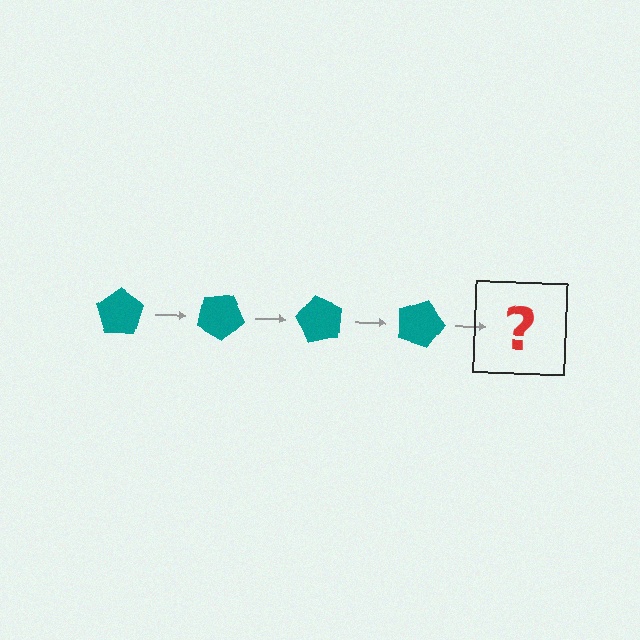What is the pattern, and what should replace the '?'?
The pattern is that the pentagon rotates 30 degrees each step. The '?' should be a teal pentagon rotated 120 degrees.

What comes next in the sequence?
The next element should be a teal pentagon rotated 120 degrees.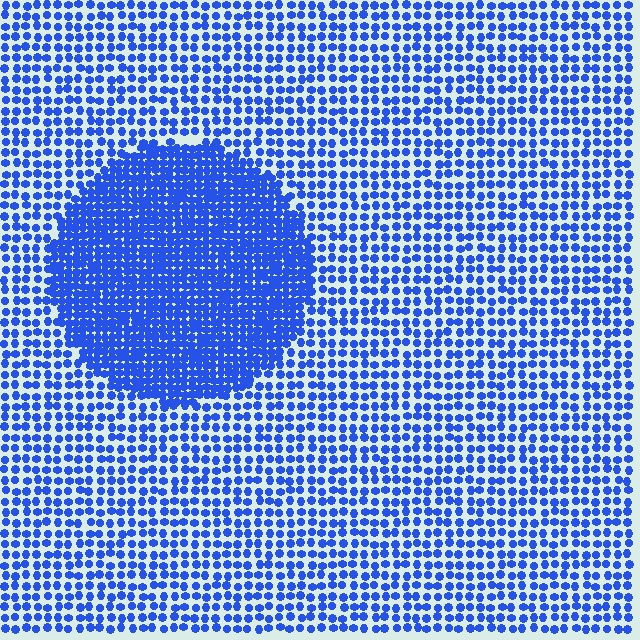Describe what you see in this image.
The image contains small blue elements arranged at two different densities. A circle-shaped region is visible where the elements are more densely packed than the surrounding area.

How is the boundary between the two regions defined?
The boundary is defined by a change in element density (approximately 2.1x ratio). All elements are the same color, size, and shape.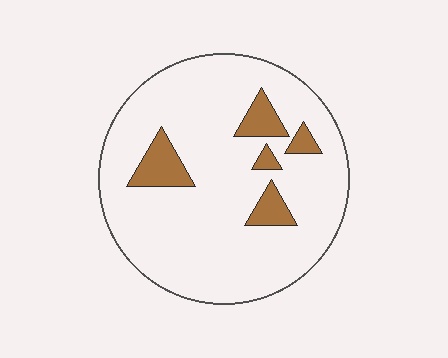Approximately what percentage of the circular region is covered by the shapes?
Approximately 10%.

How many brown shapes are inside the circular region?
5.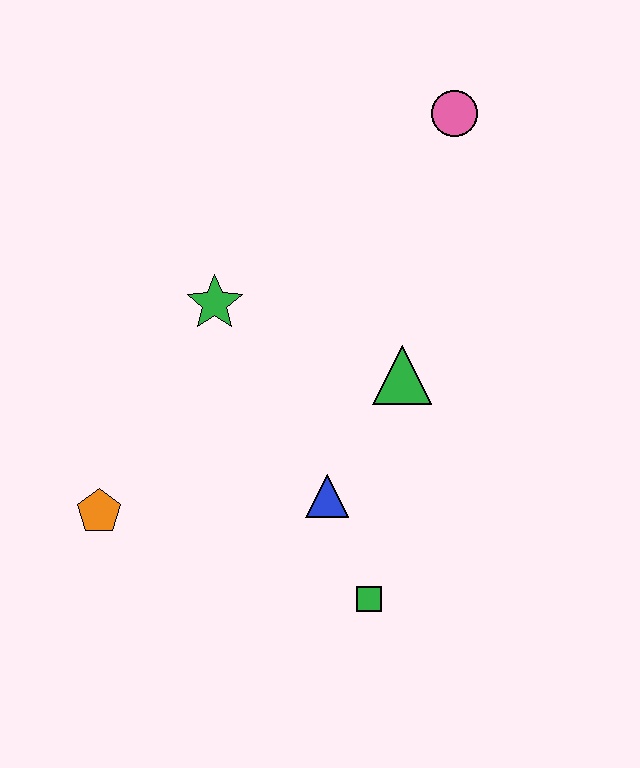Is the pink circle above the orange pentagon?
Yes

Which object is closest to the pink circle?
The green triangle is closest to the pink circle.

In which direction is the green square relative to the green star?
The green square is below the green star.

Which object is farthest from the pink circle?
The orange pentagon is farthest from the pink circle.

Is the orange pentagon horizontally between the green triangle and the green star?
No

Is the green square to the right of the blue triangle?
Yes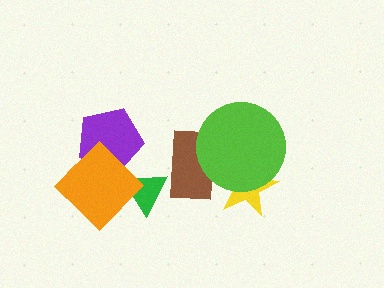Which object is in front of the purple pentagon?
The orange diamond is in front of the purple pentagon.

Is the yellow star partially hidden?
Yes, it is partially covered by another shape.